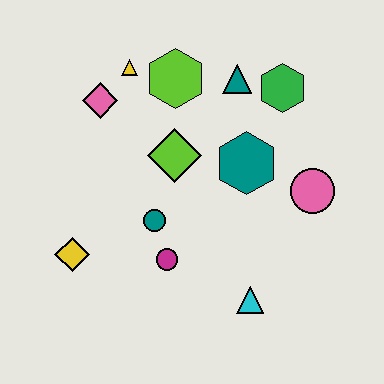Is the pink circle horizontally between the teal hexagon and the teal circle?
No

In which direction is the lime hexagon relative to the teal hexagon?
The lime hexagon is above the teal hexagon.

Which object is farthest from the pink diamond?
The cyan triangle is farthest from the pink diamond.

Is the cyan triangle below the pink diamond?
Yes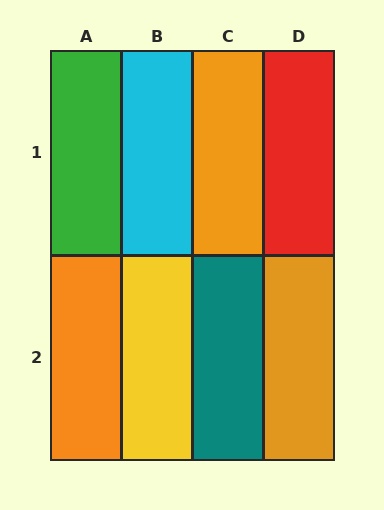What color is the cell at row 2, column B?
Yellow.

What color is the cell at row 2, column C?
Teal.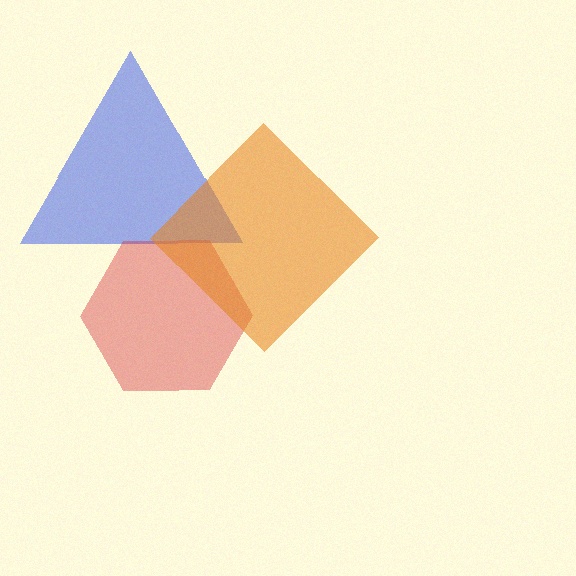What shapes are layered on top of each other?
The layered shapes are: a blue triangle, a red hexagon, an orange diamond.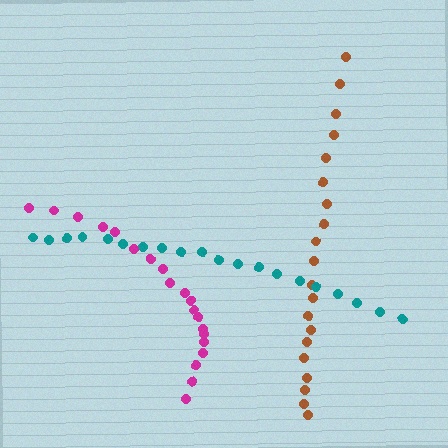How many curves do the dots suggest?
There are 3 distinct paths.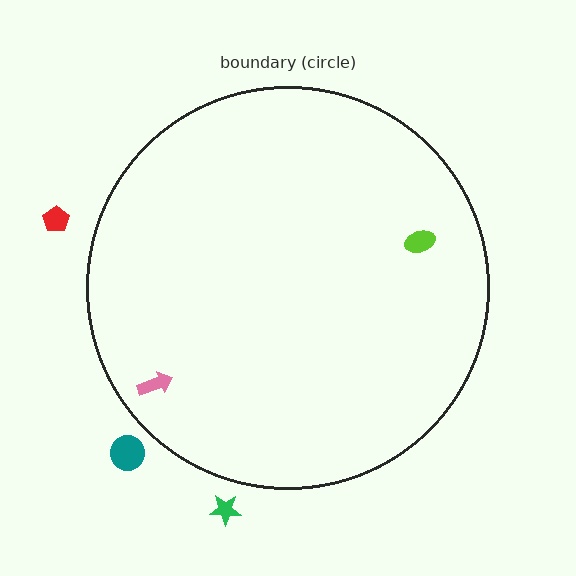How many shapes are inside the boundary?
2 inside, 3 outside.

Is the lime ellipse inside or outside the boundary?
Inside.